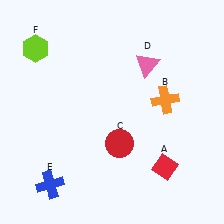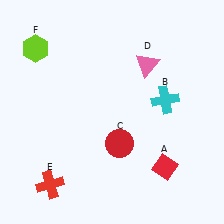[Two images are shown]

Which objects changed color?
B changed from orange to cyan. E changed from blue to red.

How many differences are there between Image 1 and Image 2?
There are 2 differences between the two images.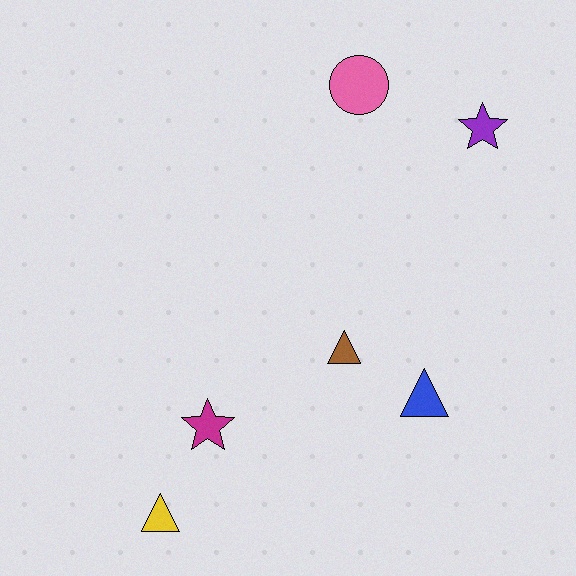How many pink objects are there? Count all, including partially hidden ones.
There is 1 pink object.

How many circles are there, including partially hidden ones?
There is 1 circle.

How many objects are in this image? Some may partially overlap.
There are 6 objects.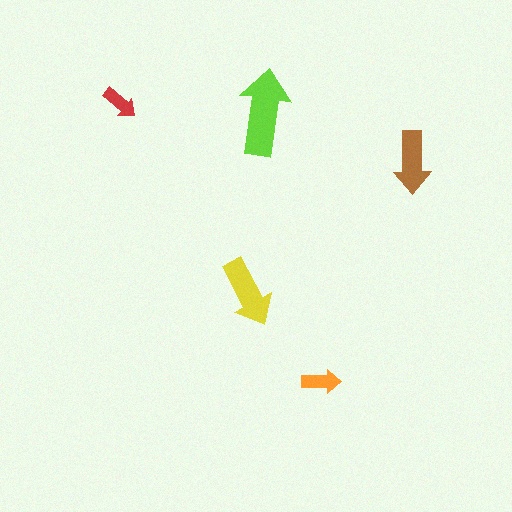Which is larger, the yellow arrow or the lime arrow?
The lime one.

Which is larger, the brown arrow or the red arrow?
The brown one.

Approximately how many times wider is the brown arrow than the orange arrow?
About 1.5 times wider.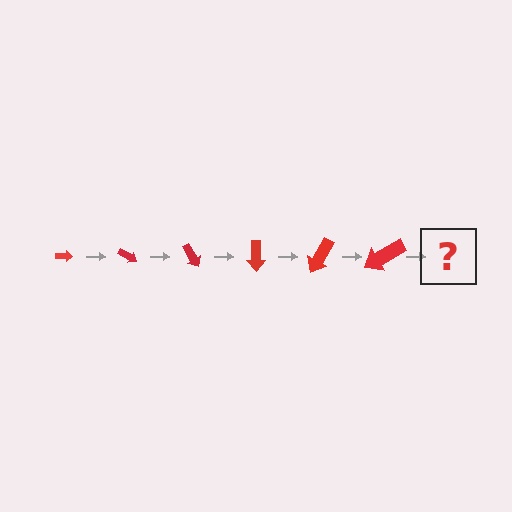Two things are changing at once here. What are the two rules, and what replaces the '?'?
The two rules are that the arrow grows larger each step and it rotates 30 degrees each step. The '?' should be an arrow, larger than the previous one and rotated 180 degrees from the start.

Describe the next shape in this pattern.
It should be an arrow, larger than the previous one and rotated 180 degrees from the start.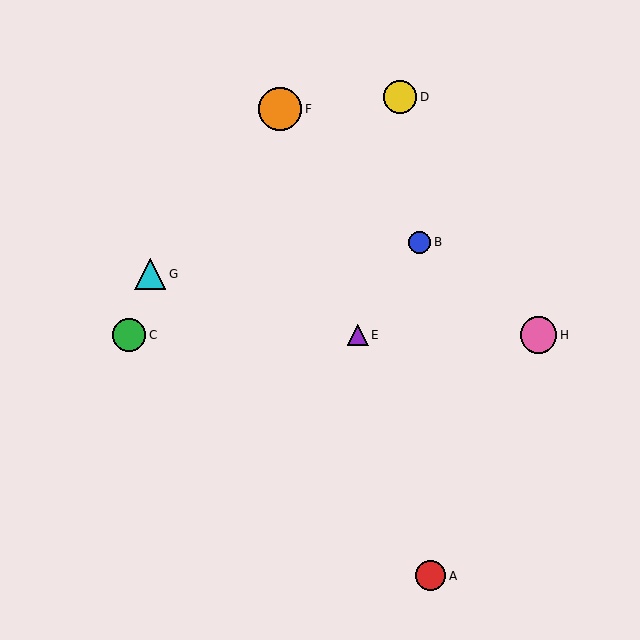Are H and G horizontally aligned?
No, H is at y≈335 and G is at y≈274.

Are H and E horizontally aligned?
Yes, both are at y≈335.